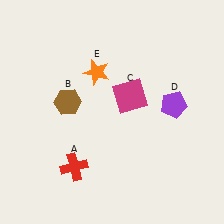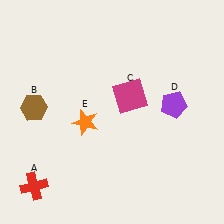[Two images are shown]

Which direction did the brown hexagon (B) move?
The brown hexagon (B) moved left.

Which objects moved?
The objects that moved are: the red cross (A), the brown hexagon (B), the orange star (E).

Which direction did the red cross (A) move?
The red cross (A) moved left.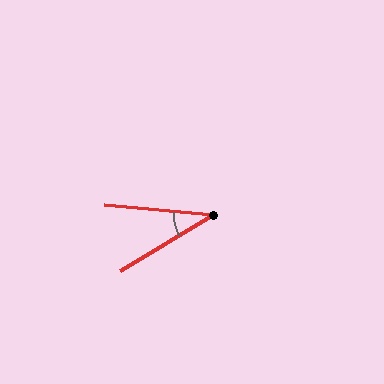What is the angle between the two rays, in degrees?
Approximately 37 degrees.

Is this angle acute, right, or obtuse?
It is acute.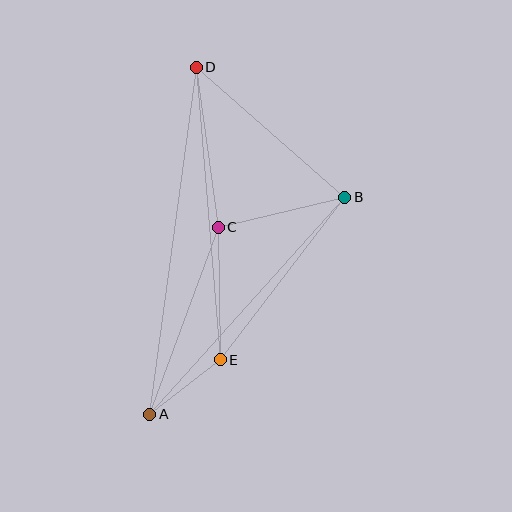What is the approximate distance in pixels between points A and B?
The distance between A and B is approximately 292 pixels.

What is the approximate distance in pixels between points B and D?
The distance between B and D is approximately 197 pixels.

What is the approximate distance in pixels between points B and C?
The distance between B and C is approximately 130 pixels.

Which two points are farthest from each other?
Points A and D are farthest from each other.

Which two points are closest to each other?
Points A and E are closest to each other.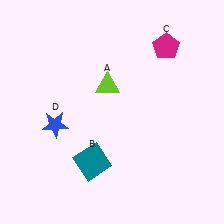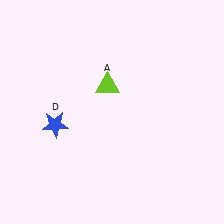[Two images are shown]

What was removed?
The magenta pentagon (C), the teal square (B) were removed in Image 2.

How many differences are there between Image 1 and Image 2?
There are 2 differences between the two images.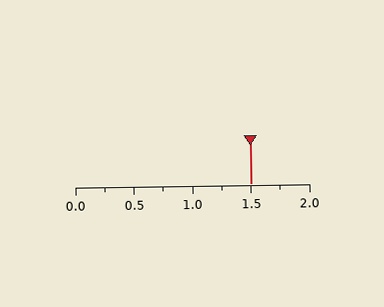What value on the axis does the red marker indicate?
The marker indicates approximately 1.5.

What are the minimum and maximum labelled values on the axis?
The axis runs from 0.0 to 2.0.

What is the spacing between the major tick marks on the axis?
The major ticks are spaced 0.5 apart.